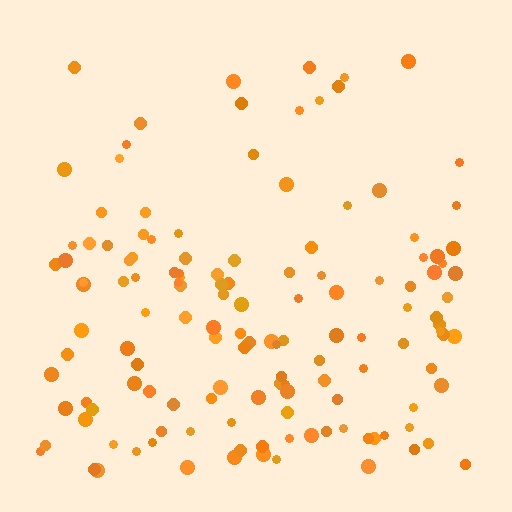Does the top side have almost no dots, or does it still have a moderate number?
Still a moderate number, just noticeably fewer than the bottom.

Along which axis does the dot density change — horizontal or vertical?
Vertical.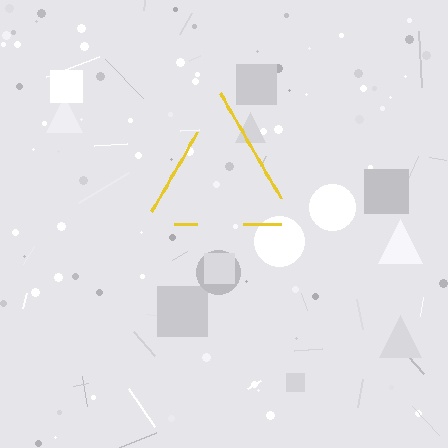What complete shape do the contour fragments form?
The contour fragments form a triangle.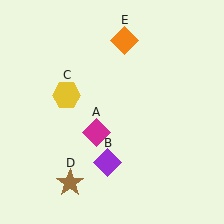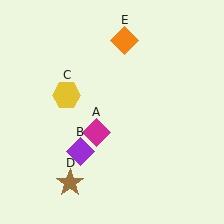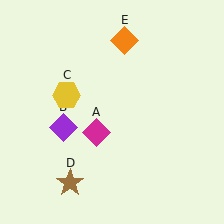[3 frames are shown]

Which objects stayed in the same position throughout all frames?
Magenta diamond (object A) and yellow hexagon (object C) and brown star (object D) and orange diamond (object E) remained stationary.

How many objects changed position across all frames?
1 object changed position: purple diamond (object B).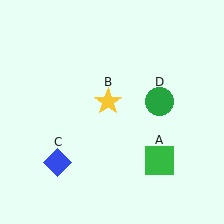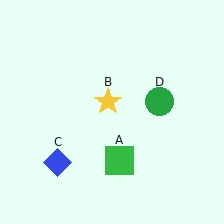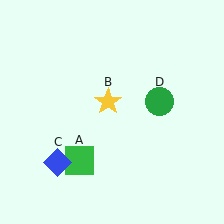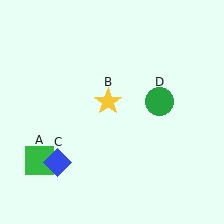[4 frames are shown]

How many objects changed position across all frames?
1 object changed position: green square (object A).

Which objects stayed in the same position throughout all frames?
Yellow star (object B) and blue diamond (object C) and green circle (object D) remained stationary.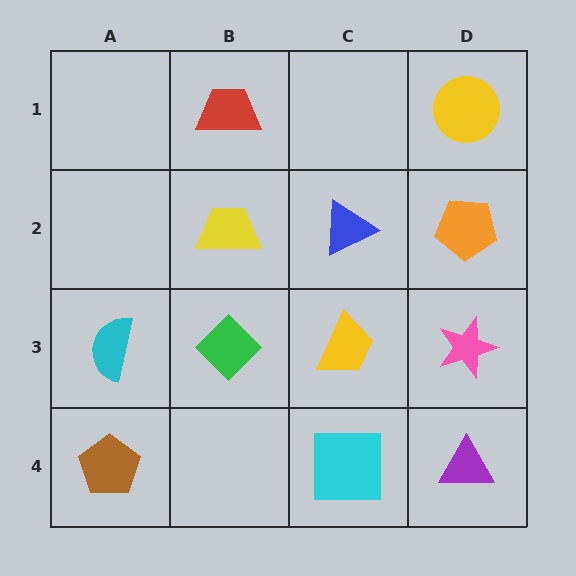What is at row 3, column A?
A cyan semicircle.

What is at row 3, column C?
A yellow trapezoid.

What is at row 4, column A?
A brown pentagon.